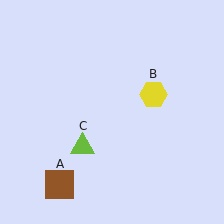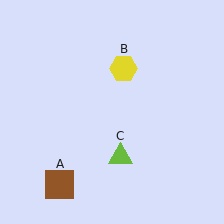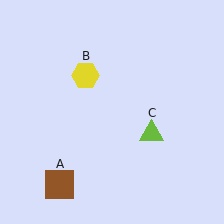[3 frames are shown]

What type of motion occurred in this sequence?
The yellow hexagon (object B), lime triangle (object C) rotated counterclockwise around the center of the scene.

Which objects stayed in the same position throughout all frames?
Brown square (object A) remained stationary.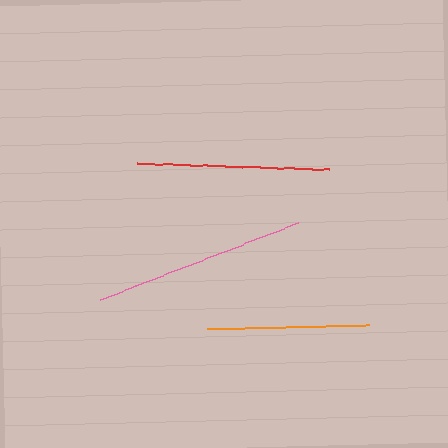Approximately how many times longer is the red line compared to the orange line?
The red line is approximately 1.2 times the length of the orange line.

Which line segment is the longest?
The pink line is the longest at approximately 212 pixels.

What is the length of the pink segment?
The pink segment is approximately 212 pixels long.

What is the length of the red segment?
The red segment is approximately 191 pixels long.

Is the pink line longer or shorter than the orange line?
The pink line is longer than the orange line.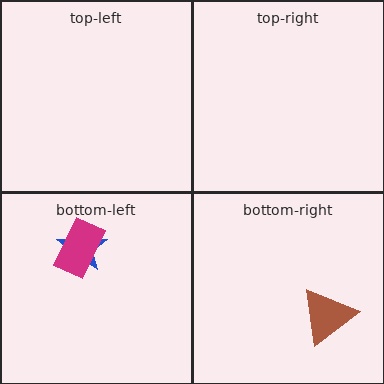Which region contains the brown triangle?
The bottom-right region.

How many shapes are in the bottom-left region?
2.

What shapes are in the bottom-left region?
The blue star, the magenta rectangle.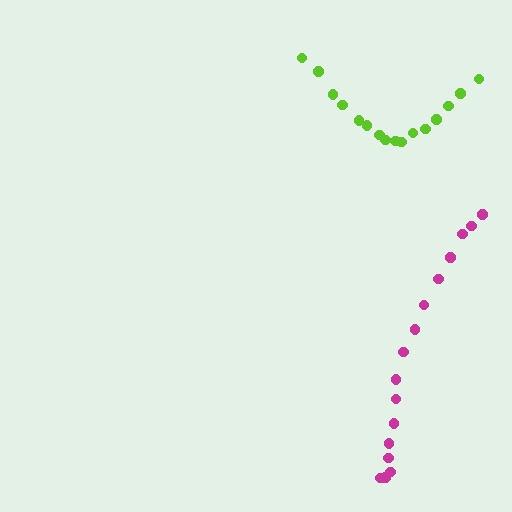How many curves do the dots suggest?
There are 2 distinct paths.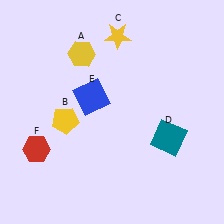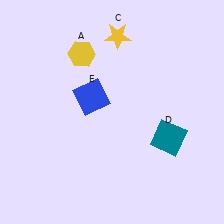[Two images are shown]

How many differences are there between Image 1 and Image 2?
There are 2 differences between the two images.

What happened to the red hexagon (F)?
The red hexagon (F) was removed in Image 2. It was in the bottom-left area of Image 1.